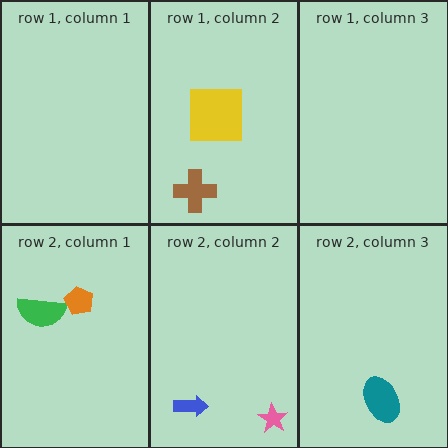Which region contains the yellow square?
The row 1, column 2 region.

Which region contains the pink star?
The row 2, column 2 region.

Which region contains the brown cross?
The row 1, column 2 region.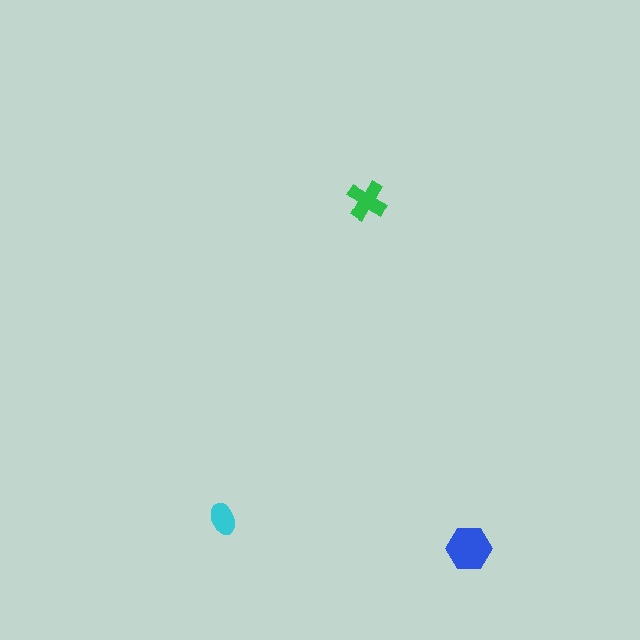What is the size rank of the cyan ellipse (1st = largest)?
3rd.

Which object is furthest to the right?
The blue hexagon is rightmost.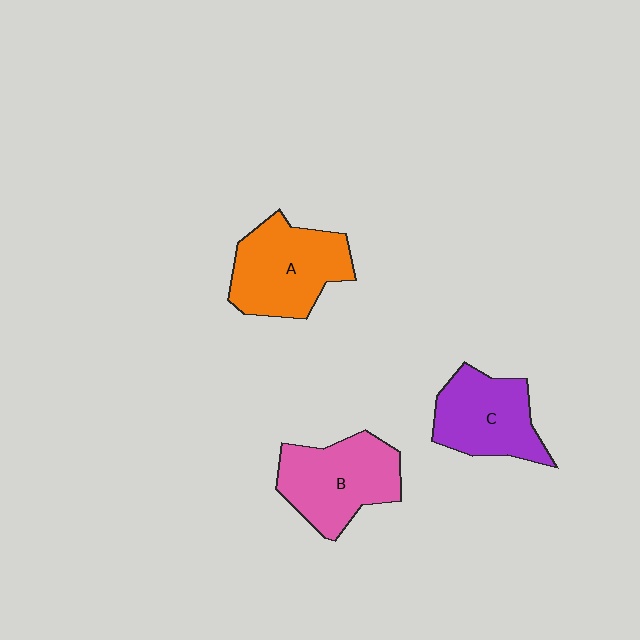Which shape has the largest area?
Shape A (orange).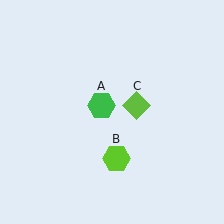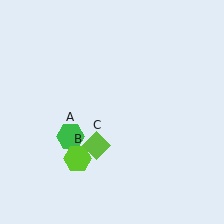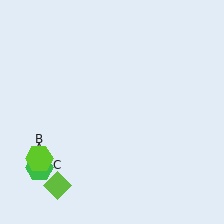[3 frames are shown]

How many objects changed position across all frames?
3 objects changed position: green hexagon (object A), lime hexagon (object B), lime diamond (object C).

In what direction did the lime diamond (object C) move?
The lime diamond (object C) moved down and to the left.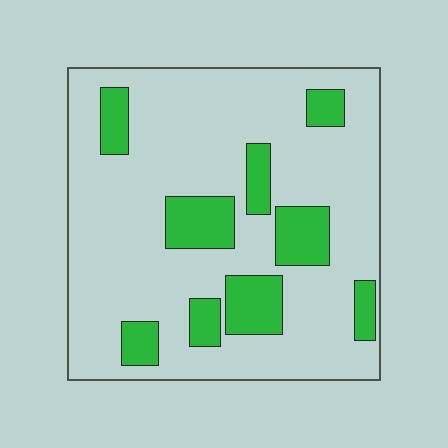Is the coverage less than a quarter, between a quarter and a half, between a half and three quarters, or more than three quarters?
Less than a quarter.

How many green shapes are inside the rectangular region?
9.